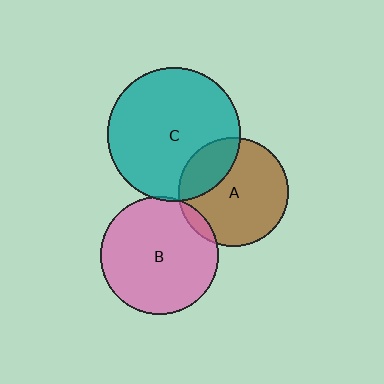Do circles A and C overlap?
Yes.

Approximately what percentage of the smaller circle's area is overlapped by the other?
Approximately 25%.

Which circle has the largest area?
Circle C (teal).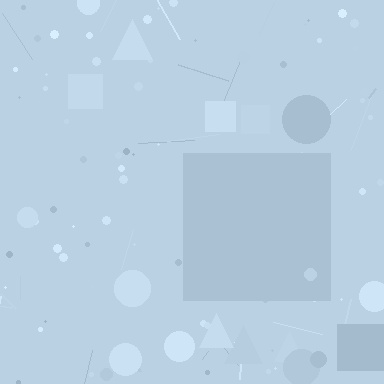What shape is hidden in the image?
A square is hidden in the image.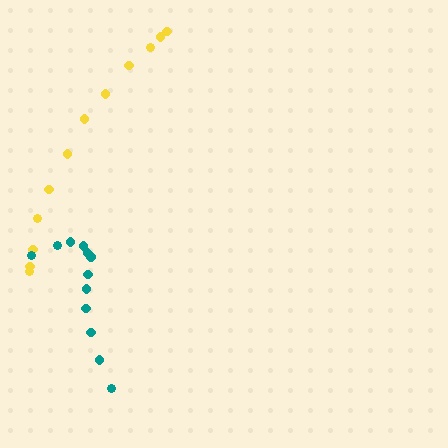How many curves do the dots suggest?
There are 2 distinct paths.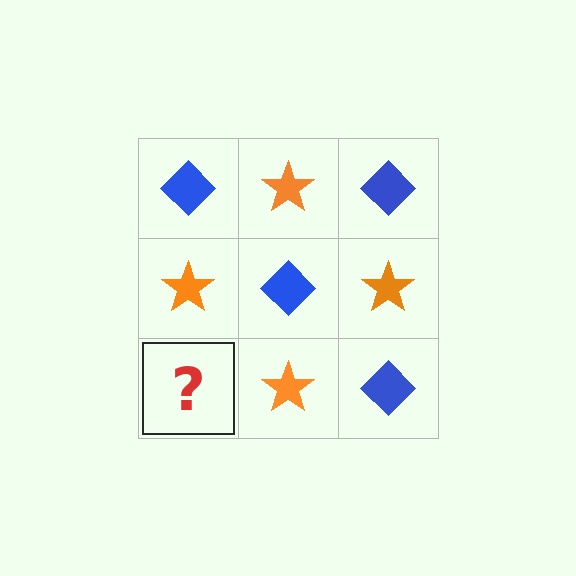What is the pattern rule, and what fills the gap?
The rule is that it alternates blue diamond and orange star in a checkerboard pattern. The gap should be filled with a blue diamond.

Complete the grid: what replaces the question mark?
The question mark should be replaced with a blue diamond.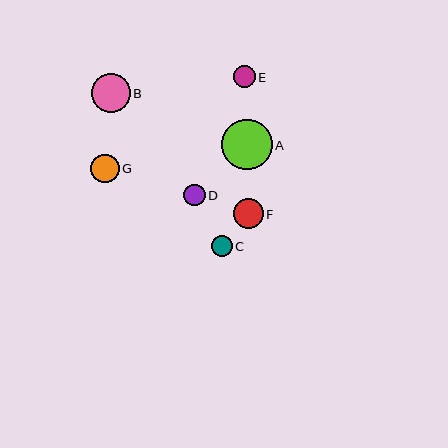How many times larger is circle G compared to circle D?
Circle G is approximately 1.3 times the size of circle D.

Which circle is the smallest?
Circle C is the smallest with a size of approximately 21 pixels.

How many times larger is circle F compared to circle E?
Circle F is approximately 1.4 times the size of circle E.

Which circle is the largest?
Circle A is the largest with a size of approximately 50 pixels.